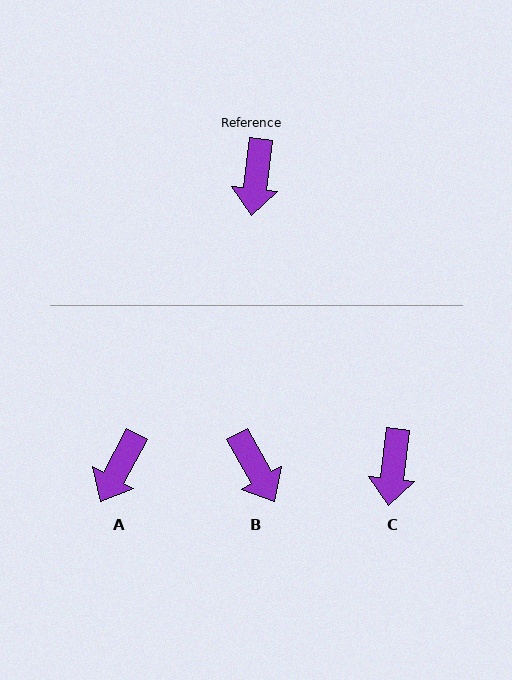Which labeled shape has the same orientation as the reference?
C.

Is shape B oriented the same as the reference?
No, it is off by about 37 degrees.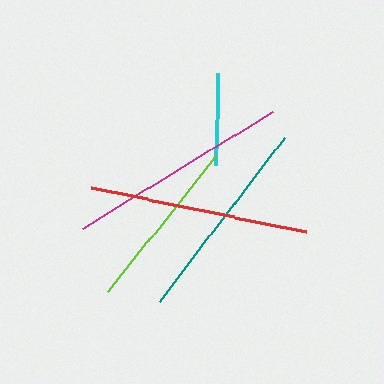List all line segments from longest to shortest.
From longest to shortest: magenta, red, teal, lime, cyan.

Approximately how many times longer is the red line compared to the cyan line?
The red line is approximately 2.4 times the length of the cyan line.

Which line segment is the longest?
The magenta line is the longest at approximately 223 pixels.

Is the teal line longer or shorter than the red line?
The red line is longer than the teal line.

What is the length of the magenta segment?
The magenta segment is approximately 223 pixels long.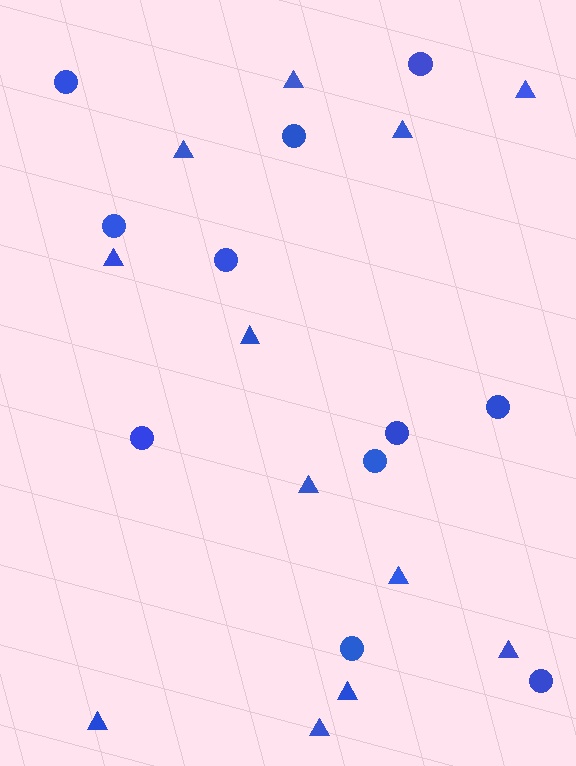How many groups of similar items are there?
There are 2 groups: one group of circles (11) and one group of triangles (12).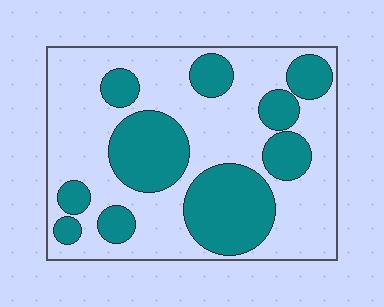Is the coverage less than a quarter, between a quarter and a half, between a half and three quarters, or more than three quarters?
Between a quarter and a half.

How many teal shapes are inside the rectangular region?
10.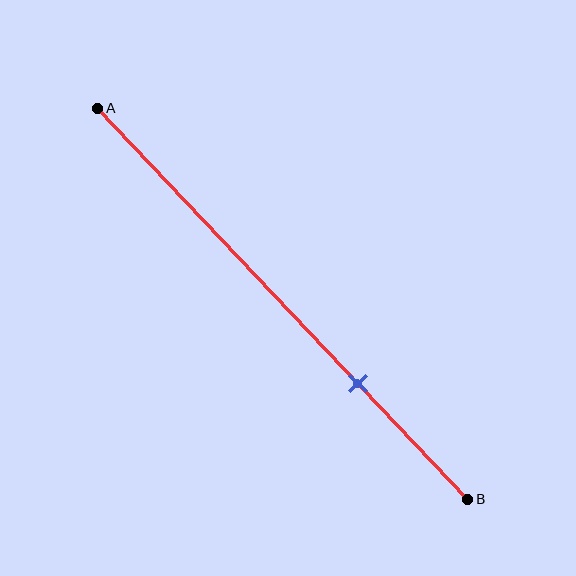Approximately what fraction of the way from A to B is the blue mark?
The blue mark is approximately 70% of the way from A to B.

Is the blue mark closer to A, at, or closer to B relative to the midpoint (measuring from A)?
The blue mark is closer to point B than the midpoint of segment AB.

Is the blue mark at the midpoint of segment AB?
No, the mark is at about 70% from A, not at the 50% midpoint.